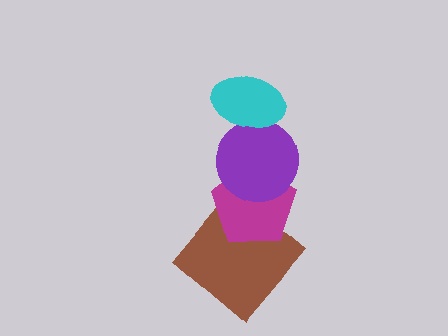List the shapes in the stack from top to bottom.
From top to bottom: the cyan ellipse, the purple circle, the magenta pentagon, the brown diamond.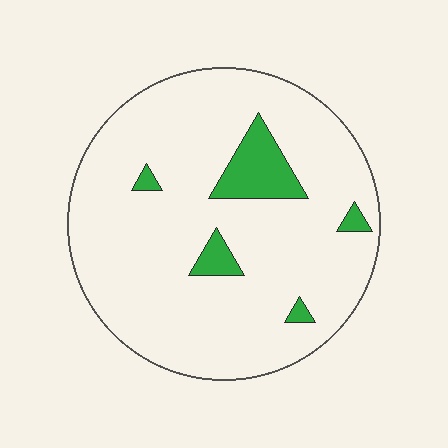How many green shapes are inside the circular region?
5.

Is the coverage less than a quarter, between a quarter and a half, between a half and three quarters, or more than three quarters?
Less than a quarter.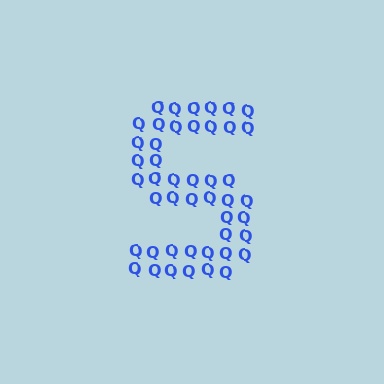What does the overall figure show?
The overall figure shows the letter S.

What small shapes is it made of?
It is made of small letter Q's.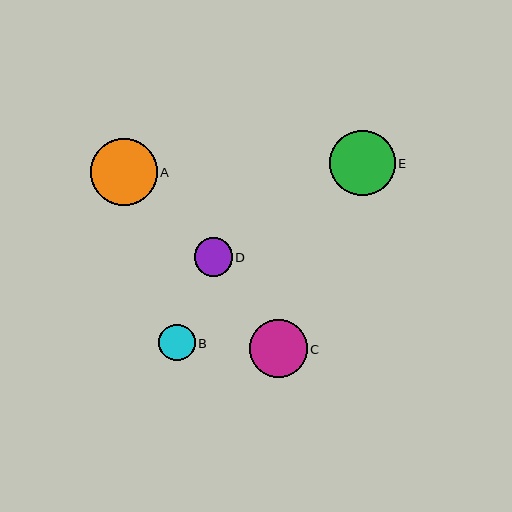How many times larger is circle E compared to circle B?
Circle E is approximately 1.8 times the size of circle B.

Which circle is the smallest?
Circle B is the smallest with a size of approximately 36 pixels.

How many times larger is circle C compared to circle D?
Circle C is approximately 1.5 times the size of circle D.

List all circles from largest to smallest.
From largest to smallest: A, E, C, D, B.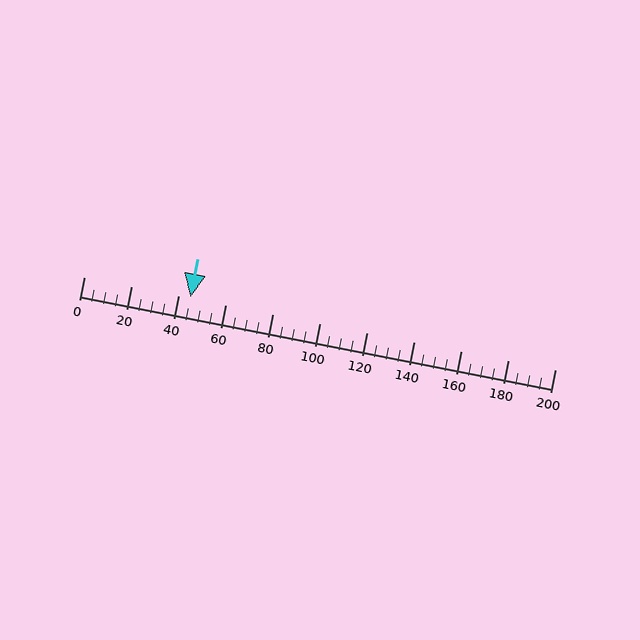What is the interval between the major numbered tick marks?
The major tick marks are spaced 20 units apart.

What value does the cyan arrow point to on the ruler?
The cyan arrow points to approximately 45.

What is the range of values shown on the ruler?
The ruler shows values from 0 to 200.